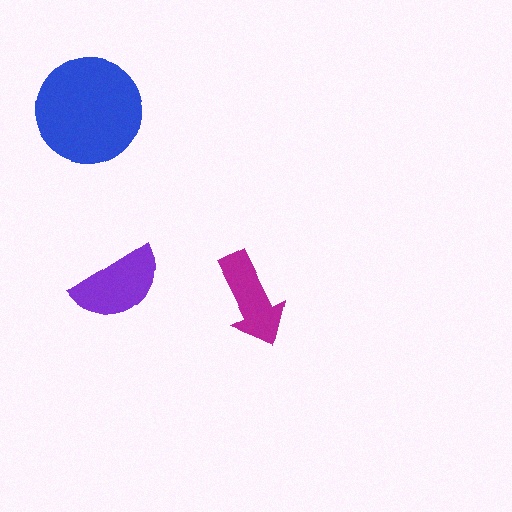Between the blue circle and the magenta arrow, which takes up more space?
The blue circle.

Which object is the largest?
The blue circle.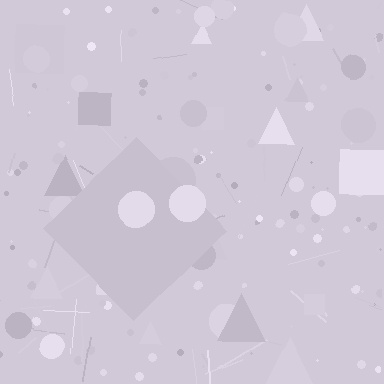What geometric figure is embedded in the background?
A diamond is embedded in the background.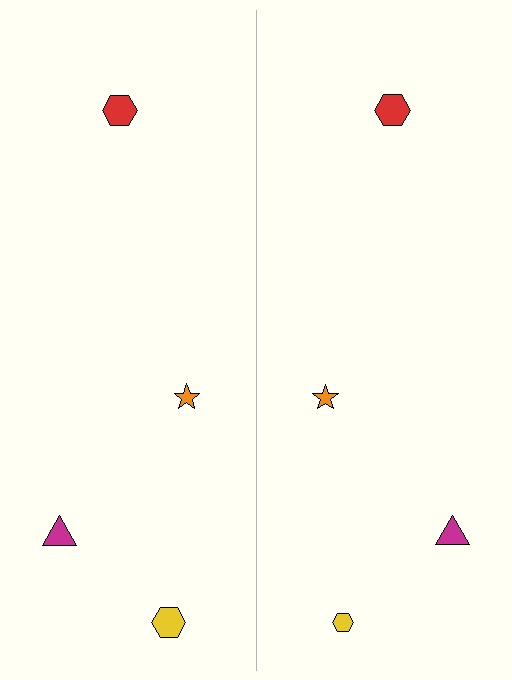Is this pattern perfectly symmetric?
No, the pattern is not perfectly symmetric. The yellow hexagon on the right side has a different size than its mirror counterpart.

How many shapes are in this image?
There are 8 shapes in this image.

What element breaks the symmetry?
The yellow hexagon on the right side has a different size than its mirror counterpart.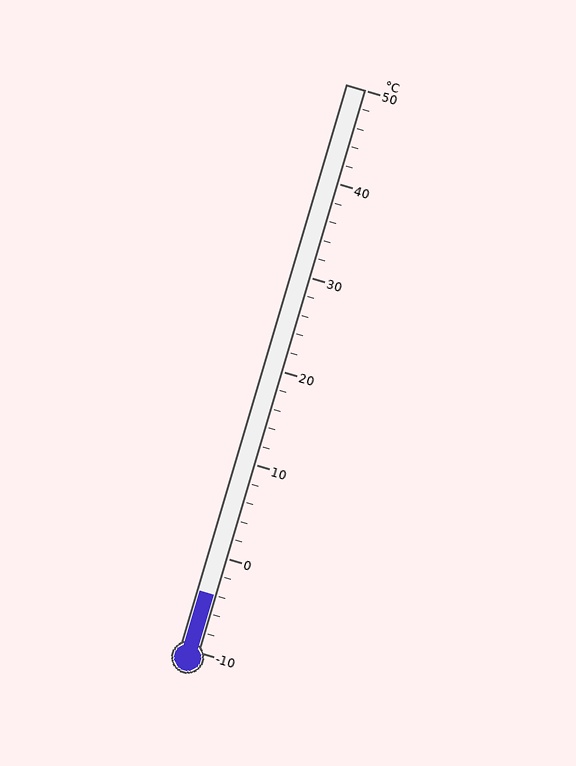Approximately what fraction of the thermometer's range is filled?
The thermometer is filled to approximately 10% of its range.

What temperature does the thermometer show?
The thermometer shows approximately -4°C.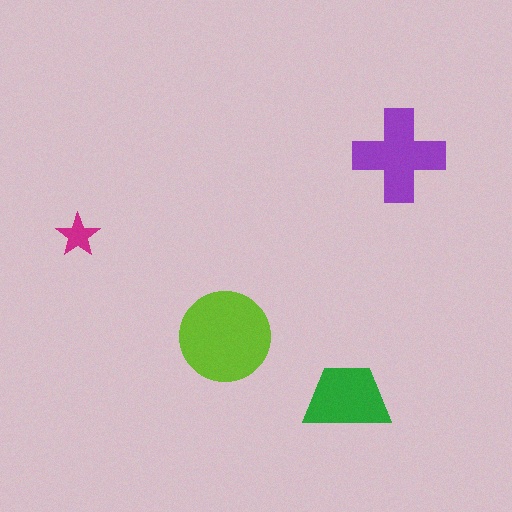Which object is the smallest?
The magenta star.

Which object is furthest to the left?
The magenta star is leftmost.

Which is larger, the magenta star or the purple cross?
The purple cross.